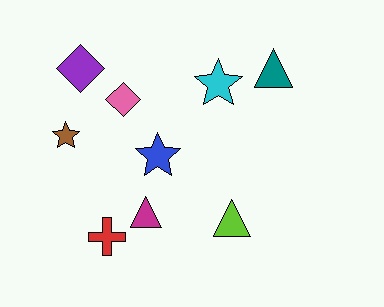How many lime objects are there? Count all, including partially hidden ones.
There is 1 lime object.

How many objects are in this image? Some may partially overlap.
There are 9 objects.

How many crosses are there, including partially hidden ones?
There is 1 cross.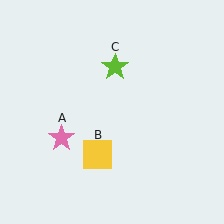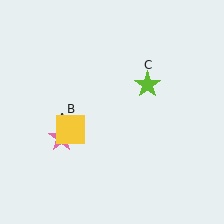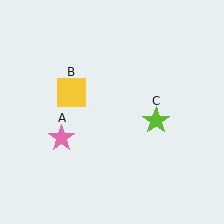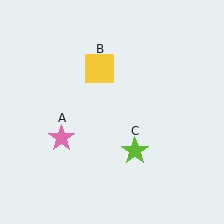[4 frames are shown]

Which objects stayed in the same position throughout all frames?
Pink star (object A) remained stationary.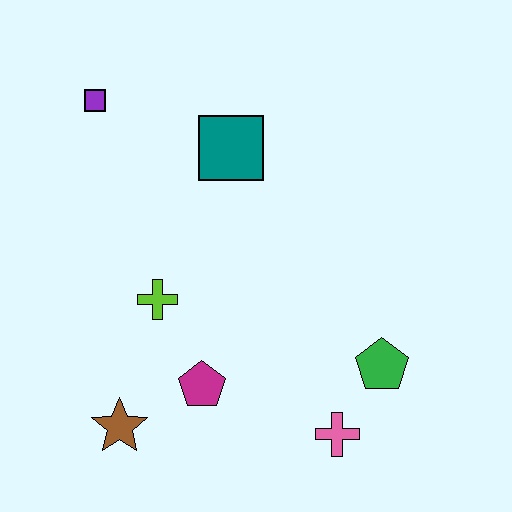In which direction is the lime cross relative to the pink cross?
The lime cross is to the left of the pink cross.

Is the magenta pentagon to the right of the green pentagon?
No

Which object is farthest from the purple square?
The pink cross is farthest from the purple square.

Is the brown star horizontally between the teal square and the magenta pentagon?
No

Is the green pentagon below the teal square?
Yes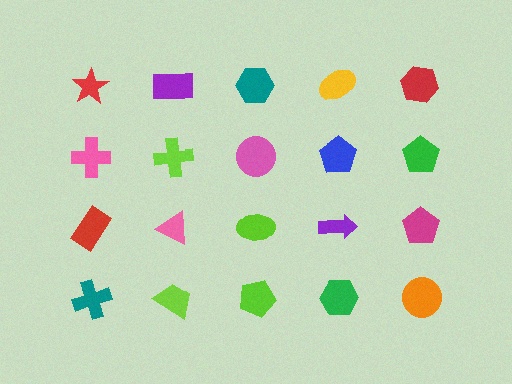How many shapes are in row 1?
5 shapes.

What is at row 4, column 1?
A teal cross.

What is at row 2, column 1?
A pink cross.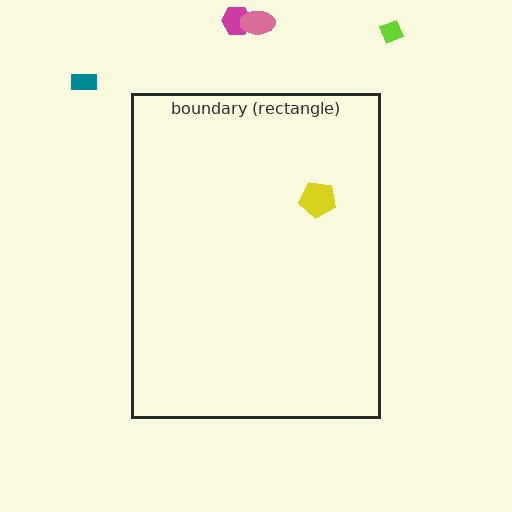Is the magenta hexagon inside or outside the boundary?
Outside.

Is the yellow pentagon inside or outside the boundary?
Inside.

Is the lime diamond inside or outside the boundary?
Outside.